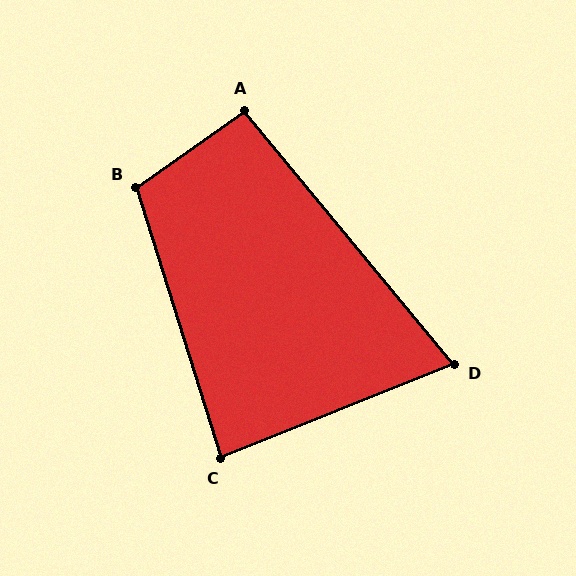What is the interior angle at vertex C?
Approximately 86 degrees (approximately right).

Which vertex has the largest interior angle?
B, at approximately 108 degrees.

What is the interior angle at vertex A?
Approximately 94 degrees (approximately right).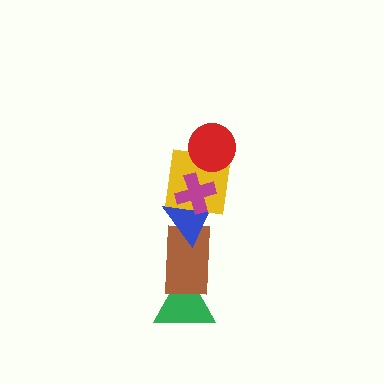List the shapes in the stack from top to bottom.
From top to bottom: the red circle, the magenta cross, the yellow square, the blue triangle, the brown rectangle, the green triangle.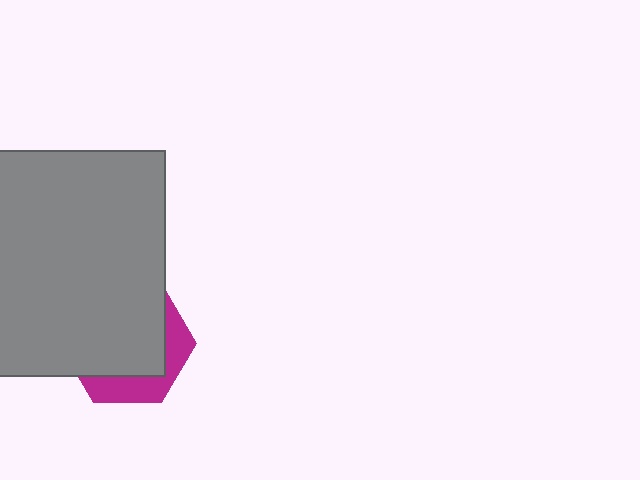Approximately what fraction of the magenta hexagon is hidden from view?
Roughly 70% of the magenta hexagon is hidden behind the gray square.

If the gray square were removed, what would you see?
You would see the complete magenta hexagon.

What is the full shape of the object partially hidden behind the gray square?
The partially hidden object is a magenta hexagon.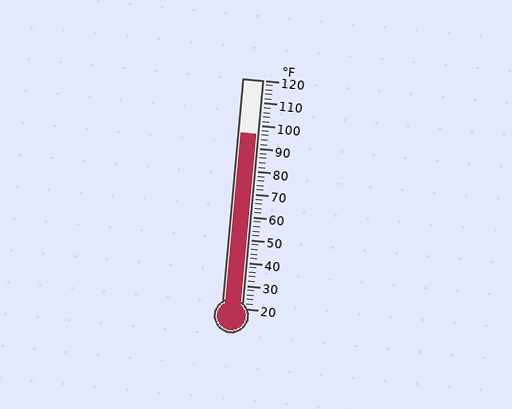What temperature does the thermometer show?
The thermometer shows approximately 96°F.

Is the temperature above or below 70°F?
The temperature is above 70°F.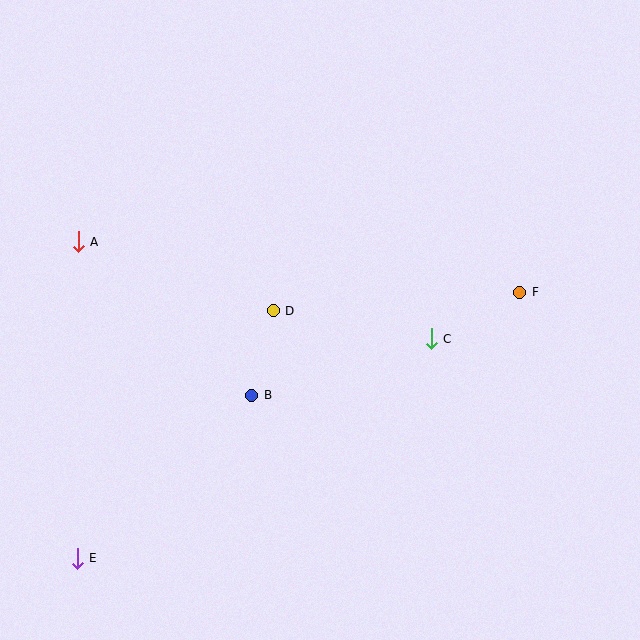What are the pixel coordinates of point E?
Point E is at (77, 558).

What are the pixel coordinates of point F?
Point F is at (520, 292).